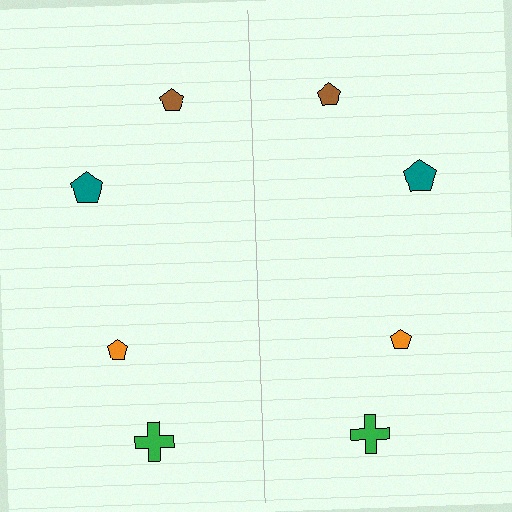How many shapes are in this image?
There are 8 shapes in this image.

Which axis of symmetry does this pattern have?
The pattern has a vertical axis of symmetry running through the center of the image.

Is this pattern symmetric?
Yes, this pattern has bilateral (reflection) symmetry.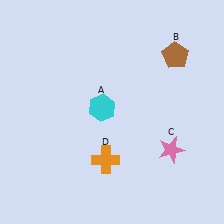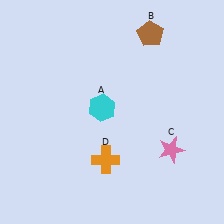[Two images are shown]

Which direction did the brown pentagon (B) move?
The brown pentagon (B) moved left.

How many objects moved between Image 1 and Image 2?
1 object moved between the two images.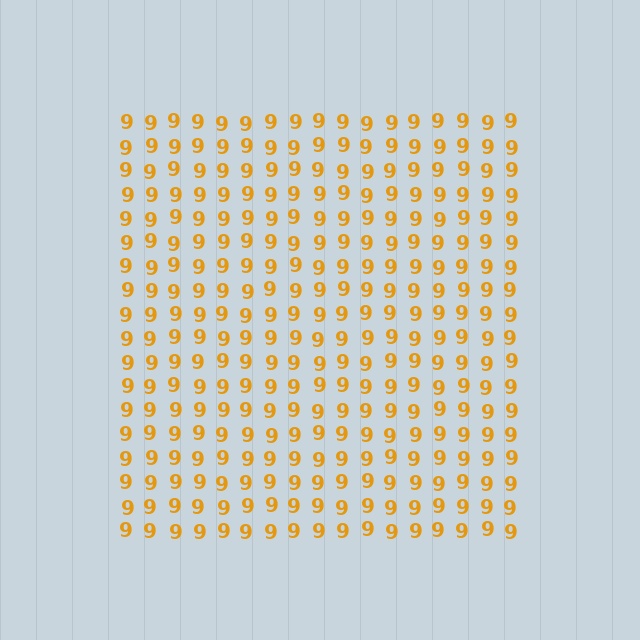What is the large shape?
The large shape is a square.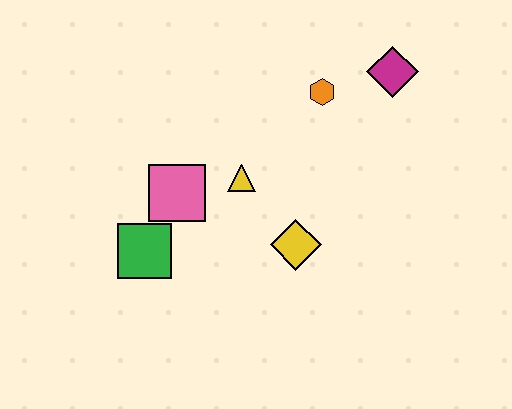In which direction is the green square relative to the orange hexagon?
The green square is to the left of the orange hexagon.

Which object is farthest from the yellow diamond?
The magenta diamond is farthest from the yellow diamond.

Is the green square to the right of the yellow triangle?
No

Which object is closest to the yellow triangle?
The pink square is closest to the yellow triangle.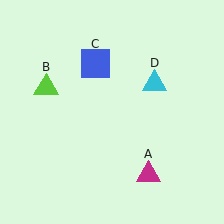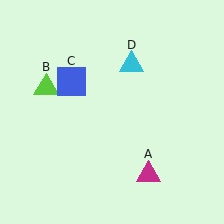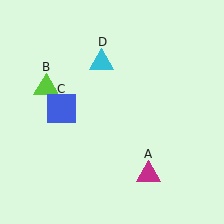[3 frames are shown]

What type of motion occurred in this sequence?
The blue square (object C), cyan triangle (object D) rotated counterclockwise around the center of the scene.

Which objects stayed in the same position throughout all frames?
Magenta triangle (object A) and lime triangle (object B) remained stationary.